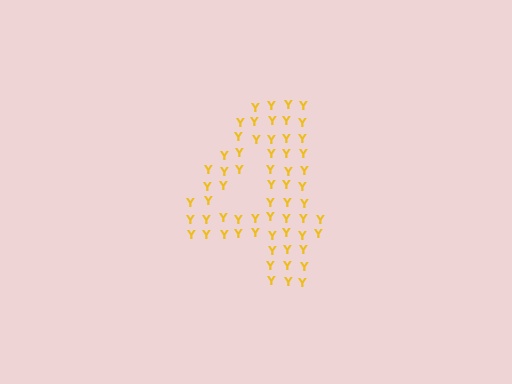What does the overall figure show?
The overall figure shows the digit 4.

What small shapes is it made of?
It is made of small letter Y's.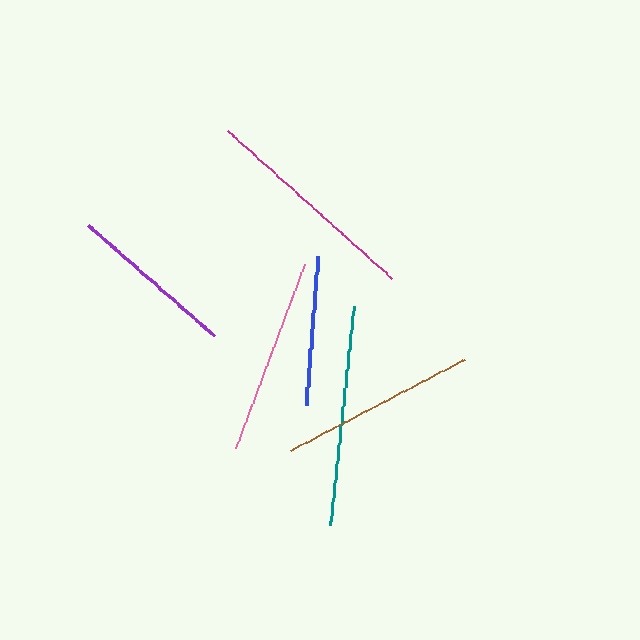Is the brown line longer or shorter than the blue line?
The brown line is longer than the blue line.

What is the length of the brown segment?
The brown segment is approximately 197 pixels long.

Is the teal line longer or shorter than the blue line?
The teal line is longer than the blue line.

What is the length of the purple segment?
The purple segment is approximately 168 pixels long.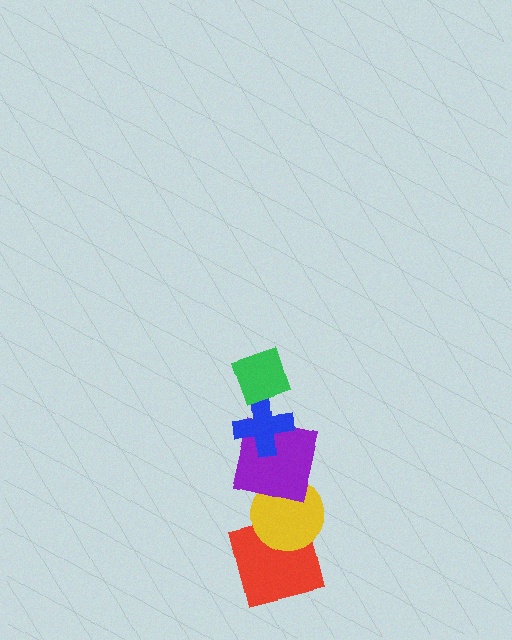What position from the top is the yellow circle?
The yellow circle is 4th from the top.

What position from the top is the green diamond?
The green diamond is 1st from the top.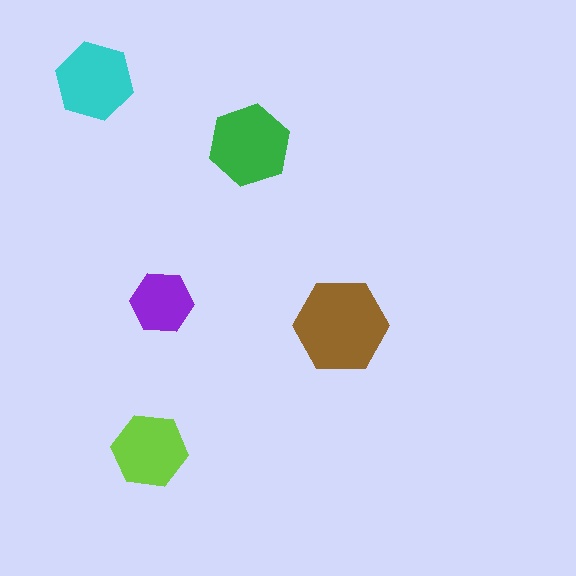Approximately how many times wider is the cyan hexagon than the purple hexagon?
About 1.5 times wider.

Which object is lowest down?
The lime hexagon is bottommost.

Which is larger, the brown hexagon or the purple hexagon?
The brown one.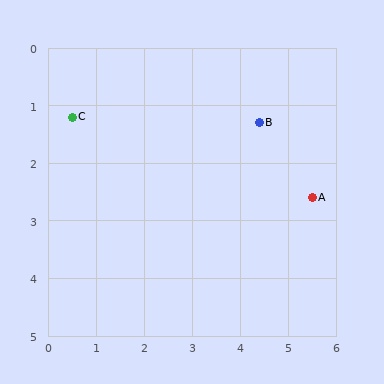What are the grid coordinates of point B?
Point B is at approximately (4.4, 1.3).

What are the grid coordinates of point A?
Point A is at approximately (5.5, 2.6).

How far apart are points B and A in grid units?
Points B and A are about 1.7 grid units apart.